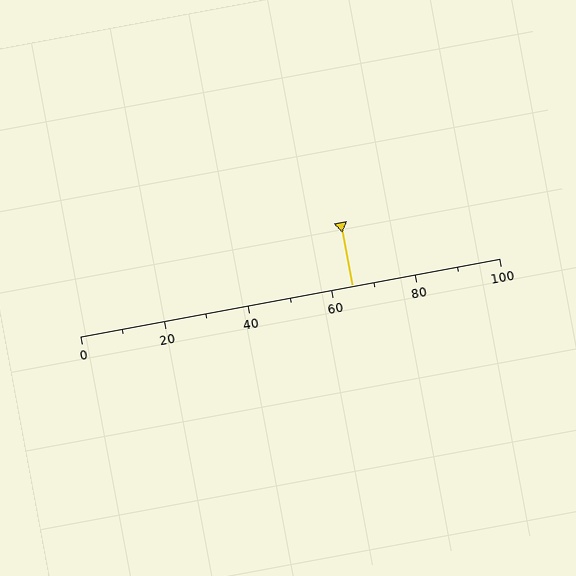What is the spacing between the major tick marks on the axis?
The major ticks are spaced 20 apart.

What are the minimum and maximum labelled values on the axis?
The axis runs from 0 to 100.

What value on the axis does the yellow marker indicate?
The marker indicates approximately 65.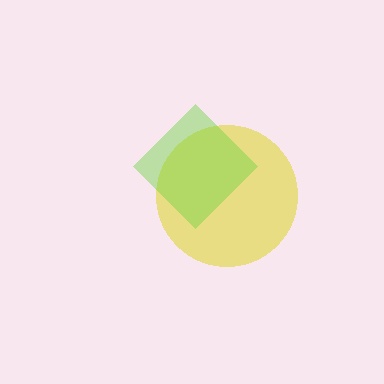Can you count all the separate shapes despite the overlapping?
Yes, there are 2 separate shapes.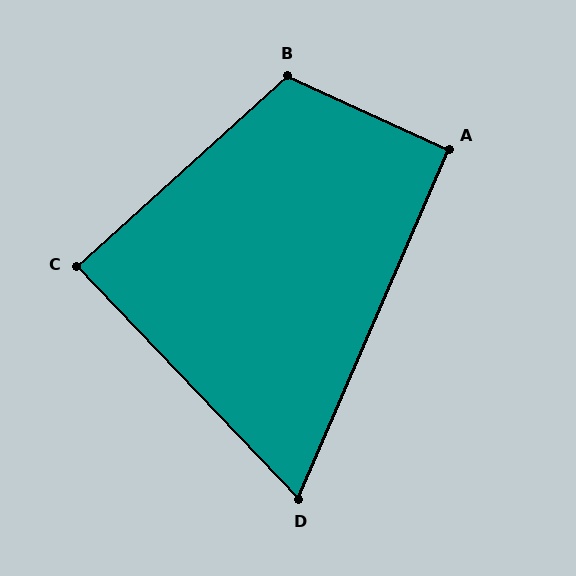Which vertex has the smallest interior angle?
D, at approximately 67 degrees.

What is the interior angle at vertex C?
Approximately 89 degrees (approximately right).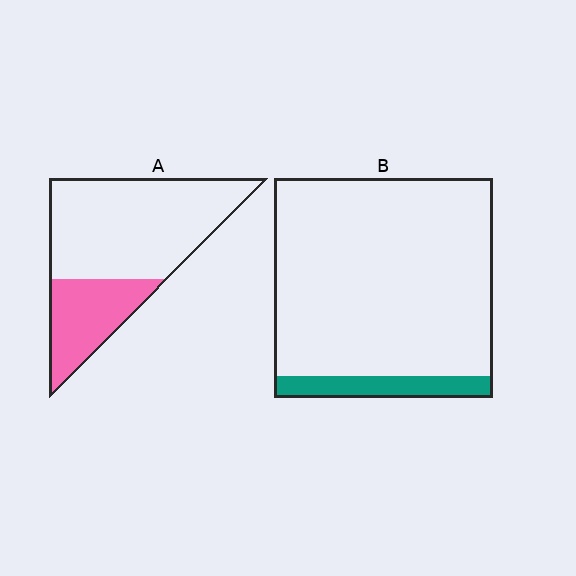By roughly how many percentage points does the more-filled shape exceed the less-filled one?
By roughly 20 percentage points (A over B).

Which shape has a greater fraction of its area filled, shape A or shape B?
Shape A.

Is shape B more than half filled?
No.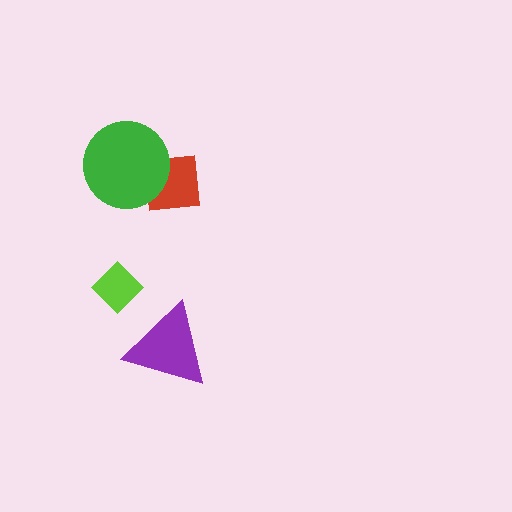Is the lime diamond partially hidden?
No, no other shape covers it.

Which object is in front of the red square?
The green circle is in front of the red square.